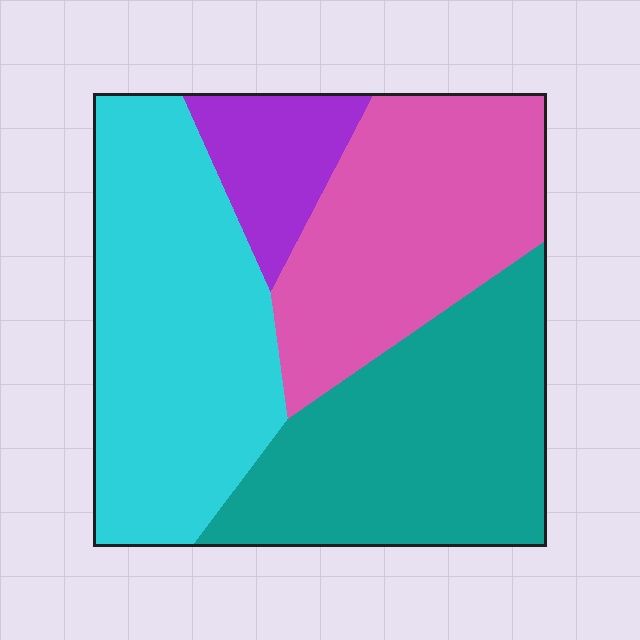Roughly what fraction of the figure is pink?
Pink takes up about one quarter (1/4) of the figure.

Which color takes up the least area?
Purple, at roughly 10%.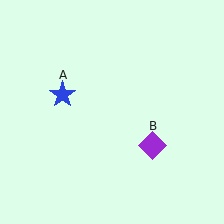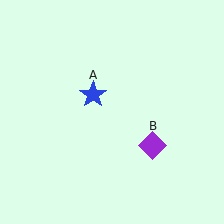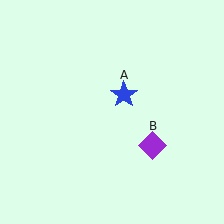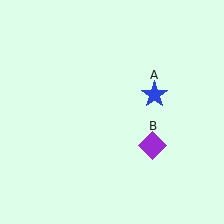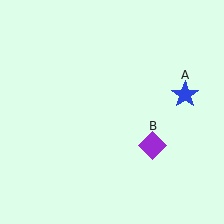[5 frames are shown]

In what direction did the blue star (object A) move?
The blue star (object A) moved right.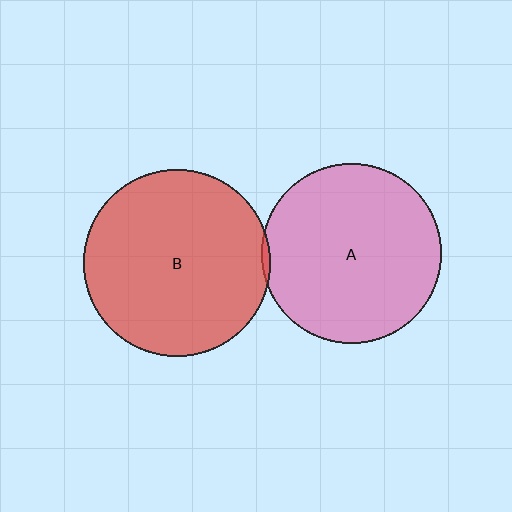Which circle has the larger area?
Circle B (red).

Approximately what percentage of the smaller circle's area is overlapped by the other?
Approximately 5%.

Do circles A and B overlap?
Yes.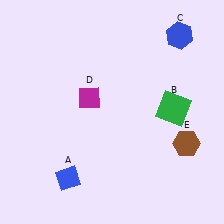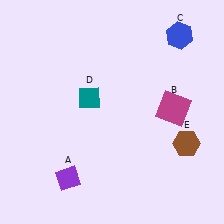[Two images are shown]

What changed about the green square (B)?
In Image 1, B is green. In Image 2, it changed to magenta.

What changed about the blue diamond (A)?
In Image 1, A is blue. In Image 2, it changed to purple.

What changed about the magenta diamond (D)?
In Image 1, D is magenta. In Image 2, it changed to teal.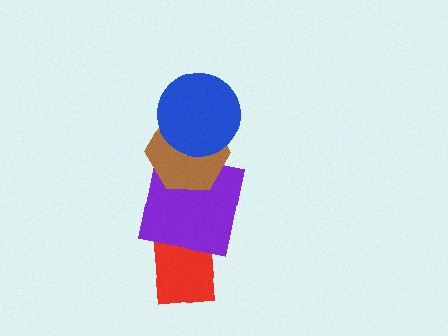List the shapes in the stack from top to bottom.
From top to bottom: the blue circle, the brown hexagon, the purple square, the red rectangle.